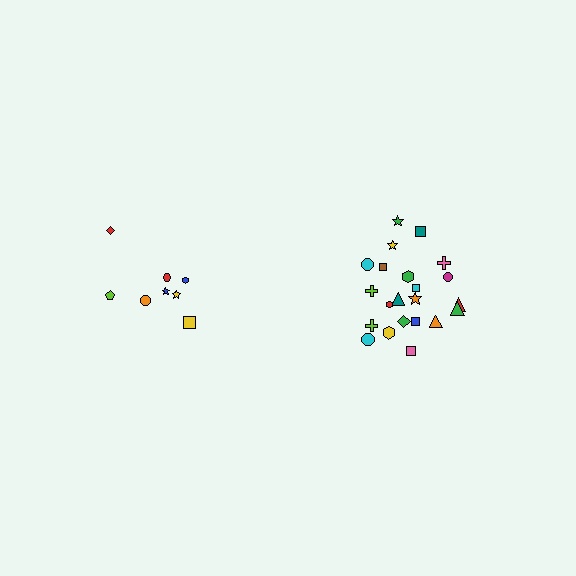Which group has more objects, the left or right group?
The right group.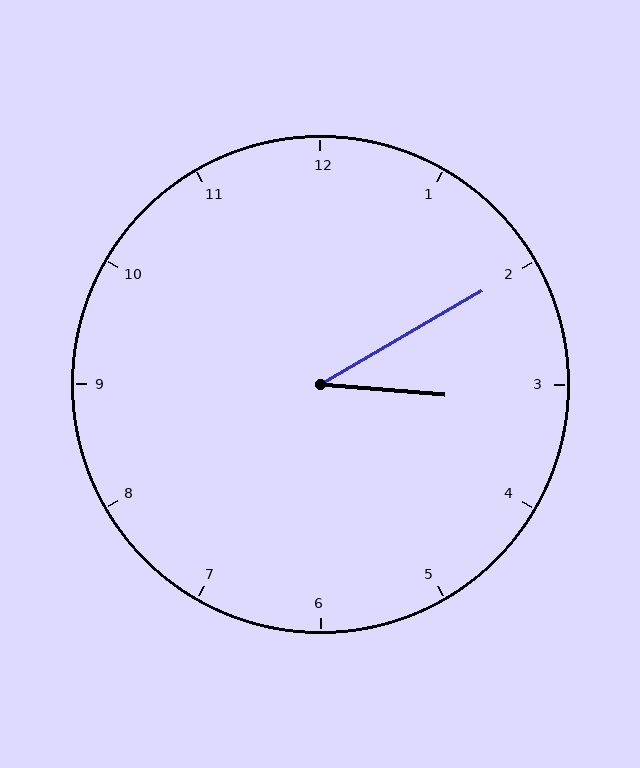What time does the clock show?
3:10.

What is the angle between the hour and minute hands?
Approximately 35 degrees.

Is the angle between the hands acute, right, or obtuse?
It is acute.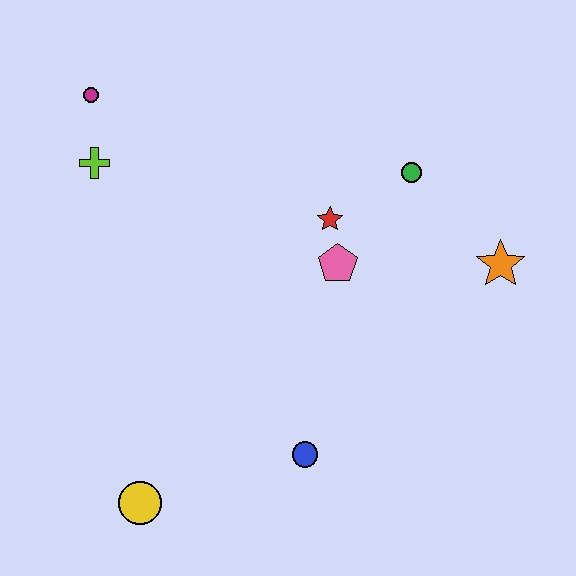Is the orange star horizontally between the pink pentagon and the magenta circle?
No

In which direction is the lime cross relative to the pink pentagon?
The lime cross is to the left of the pink pentagon.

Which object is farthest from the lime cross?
The orange star is farthest from the lime cross.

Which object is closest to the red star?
The pink pentagon is closest to the red star.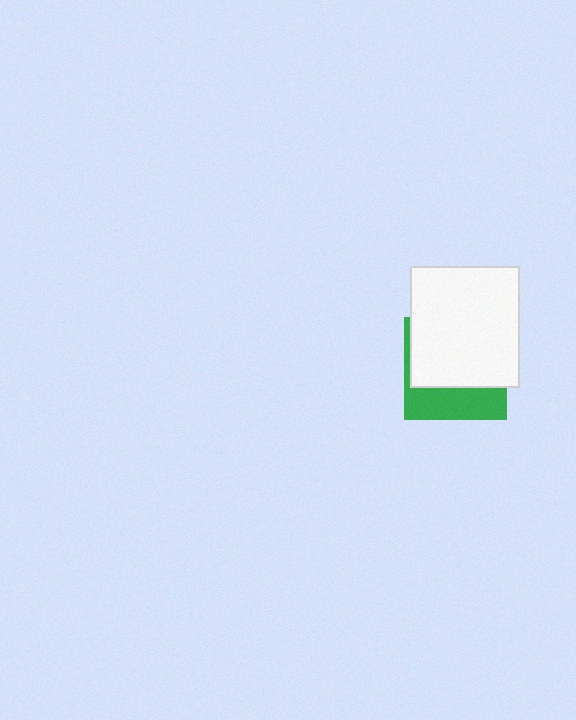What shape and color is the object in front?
The object in front is a white rectangle.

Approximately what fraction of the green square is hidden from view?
Roughly 65% of the green square is hidden behind the white rectangle.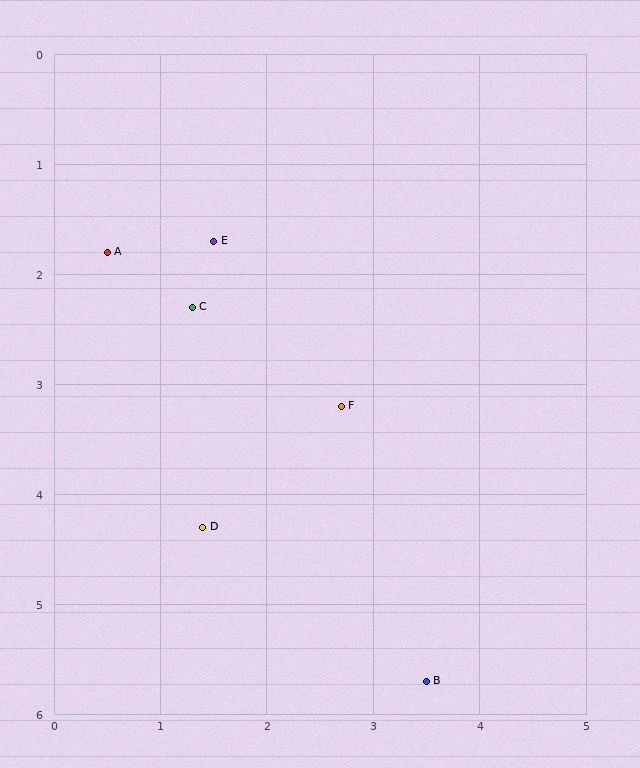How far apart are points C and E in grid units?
Points C and E are about 0.6 grid units apart.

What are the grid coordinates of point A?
Point A is at approximately (0.5, 1.8).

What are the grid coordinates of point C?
Point C is at approximately (1.3, 2.3).